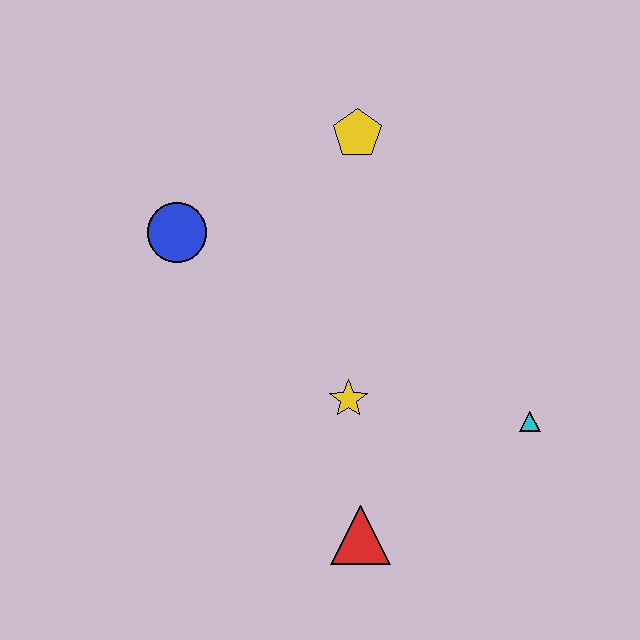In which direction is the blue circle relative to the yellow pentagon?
The blue circle is to the left of the yellow pentagon.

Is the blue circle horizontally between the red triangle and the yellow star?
No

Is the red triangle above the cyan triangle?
No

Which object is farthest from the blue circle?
The cyan triangle is farthest from the blue circle.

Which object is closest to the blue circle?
The yellow pentagon is closest to the blue circle.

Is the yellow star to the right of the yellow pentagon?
No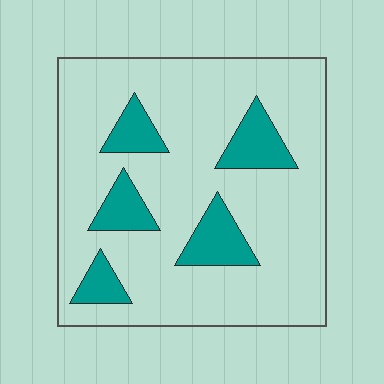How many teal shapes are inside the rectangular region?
5.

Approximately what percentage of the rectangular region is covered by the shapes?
Approximately 20%.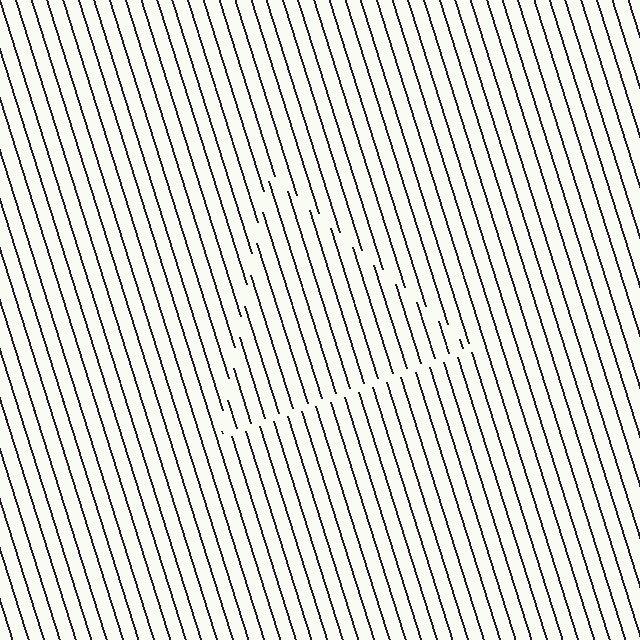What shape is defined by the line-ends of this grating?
An illusory triangle. The interior of the shape contains the same grating, shifted by half a period — the contour is defined by the phase discontinuity where line-ends from the inner and outer gratings abut.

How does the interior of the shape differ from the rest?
The interior of the shape contains the same grating, shifted by half a period — the contour is defined by the phase discontinuity where line-ends from the inner and outer gratings abut.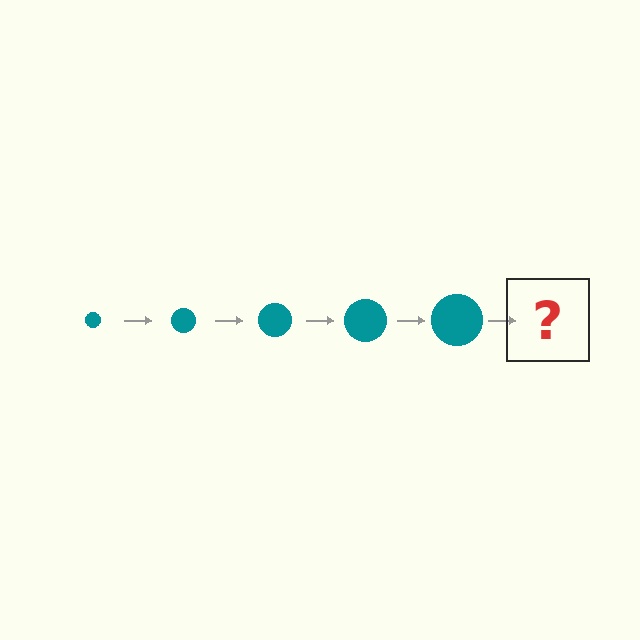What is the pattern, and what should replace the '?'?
The pattern is that the circle gets progressively larger each step. The '?' should be a teal circle, larger than the previous one.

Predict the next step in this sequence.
The next step is a teal circle, larger than the previous one.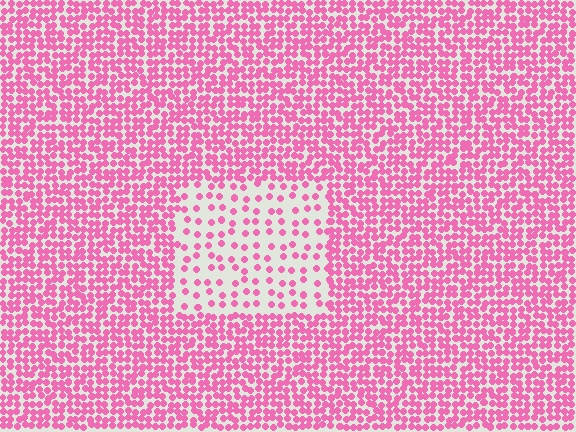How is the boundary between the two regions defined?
The boundary is defined by a change in element density (approximately 2.7x ratio). All elements are the same color, size, and shape.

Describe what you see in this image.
The image contains small pink elements arranged at two different densities. A rectangle-shaped region is visible where the elements are less densely packed than the surrounding area.